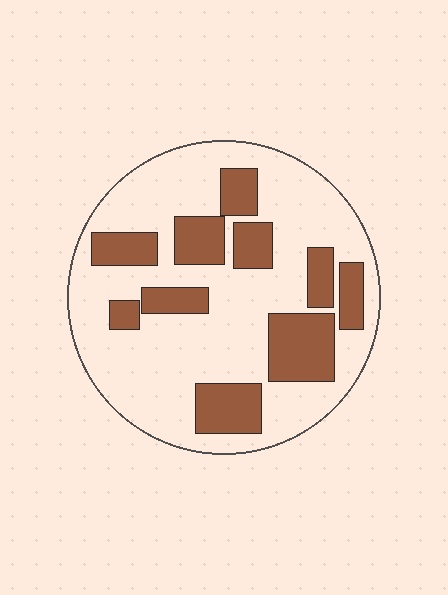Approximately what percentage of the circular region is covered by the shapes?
Approximately 30%.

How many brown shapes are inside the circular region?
10.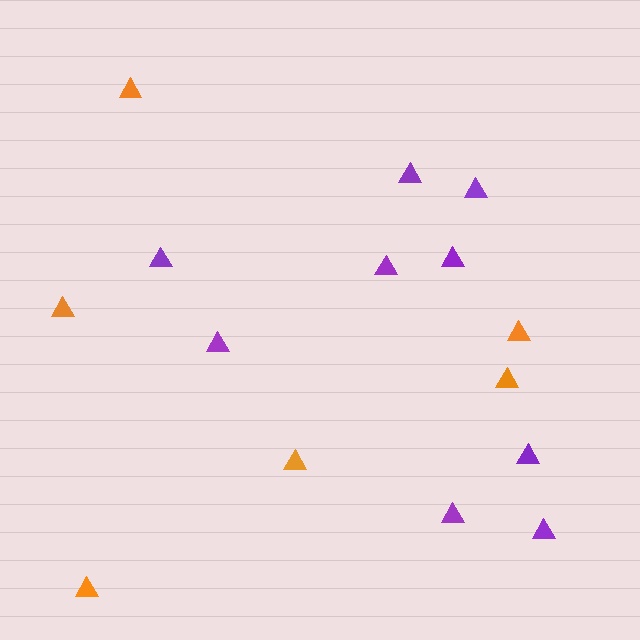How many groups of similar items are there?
There are 2 groups: one group of purple triangles (9) and one group of orange triangles (6).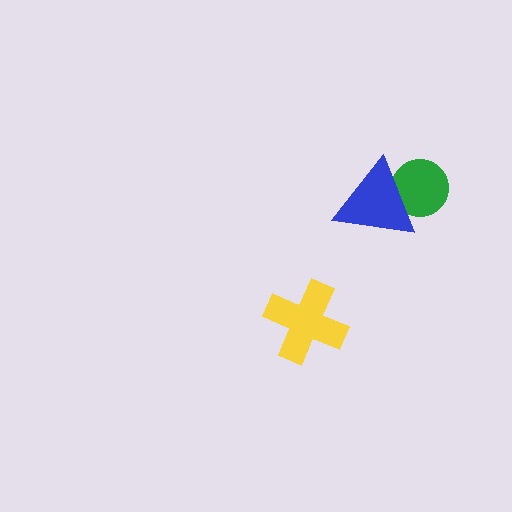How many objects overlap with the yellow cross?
0 objects overlap with the yellow cross.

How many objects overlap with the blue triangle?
1 object overlaps with the blue triangle.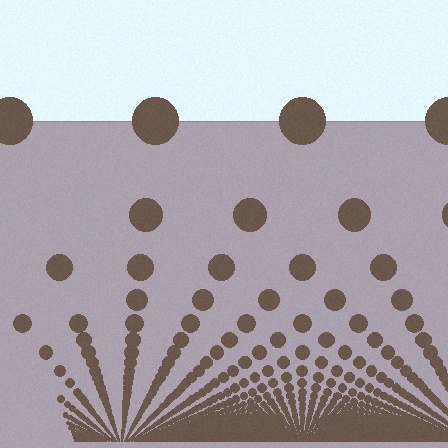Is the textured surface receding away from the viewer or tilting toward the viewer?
The surface appears to tilt toward the viewer. Texture elements get larger and sparser toward the top.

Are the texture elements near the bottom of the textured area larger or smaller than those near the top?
Smaller. The gradient is inverted — elements near the bottom are smaller and denser.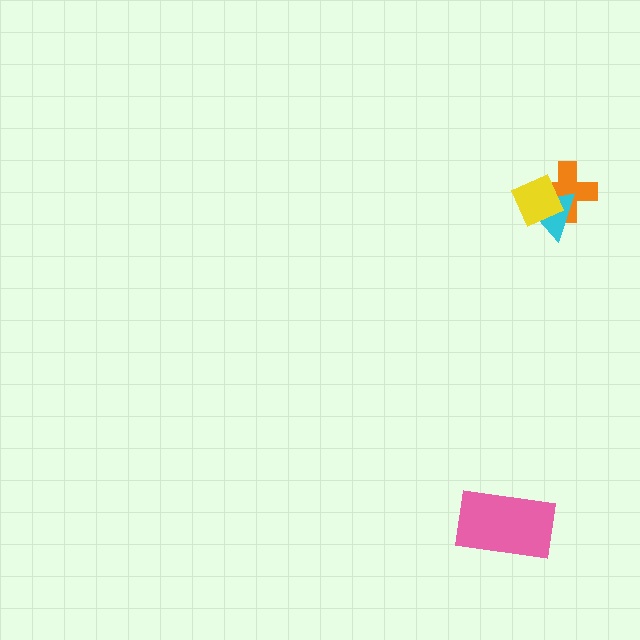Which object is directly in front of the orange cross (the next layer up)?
The cyan triangle is directly in front of the orange cross.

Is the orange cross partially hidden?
Yes, it is partially covered by another shape.